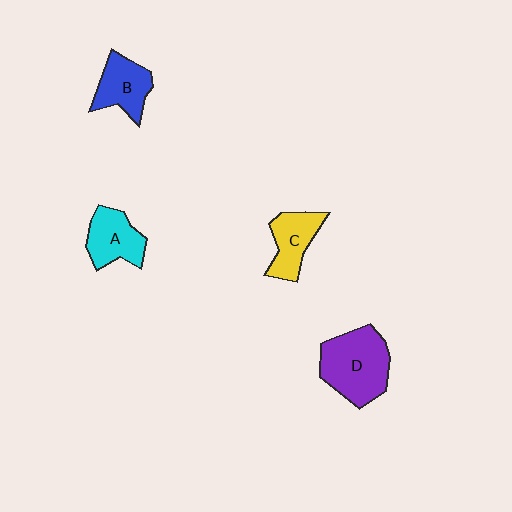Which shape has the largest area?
Shape D (purple).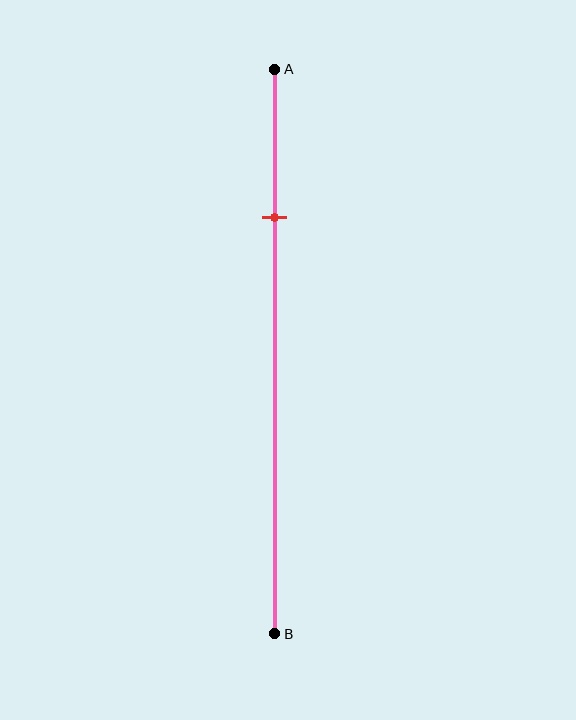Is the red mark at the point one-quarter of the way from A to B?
Yes, the mark is approximately at the one-quarter point.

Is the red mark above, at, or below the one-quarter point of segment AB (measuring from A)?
The red mark is approximately at the one-quarter point of segment AB.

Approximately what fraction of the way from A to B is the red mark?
The red mark is approximately 25% of the way from A to B.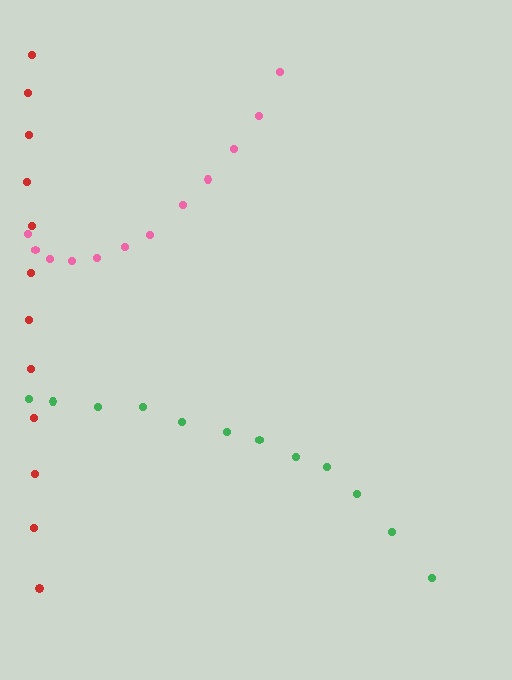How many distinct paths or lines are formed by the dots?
There are 3 distinct paths.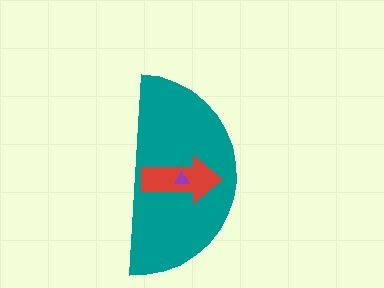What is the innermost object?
The purple triangle.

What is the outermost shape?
The teal semicircle.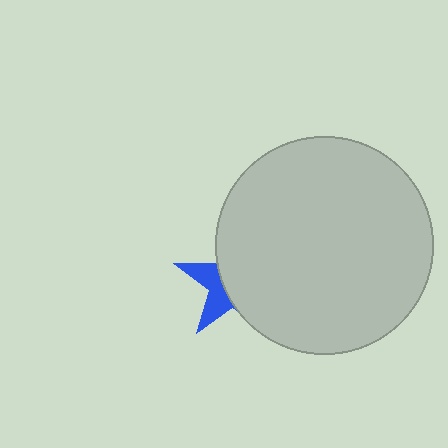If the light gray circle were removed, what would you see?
You would see the complete blue star.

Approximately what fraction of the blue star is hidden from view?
Roughly 66% of the blue star is hidden behind the light gray circle.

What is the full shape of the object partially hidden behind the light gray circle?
The partially hidden object is a blue star.